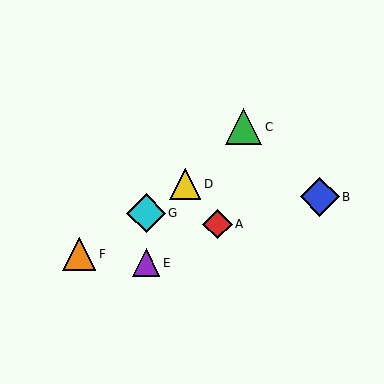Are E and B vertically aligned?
No, E is at x≈146 and B is at x≈320.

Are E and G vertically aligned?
Yes, both are at x≈146.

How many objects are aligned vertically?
2 objects (E, G) are aligned vertically.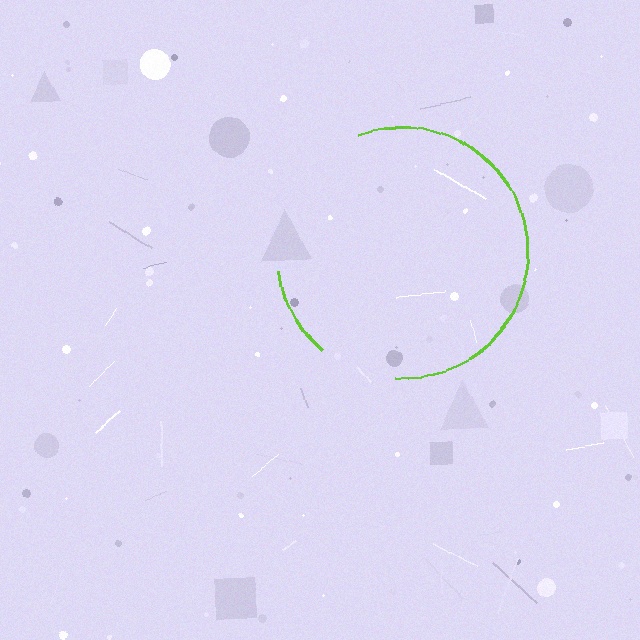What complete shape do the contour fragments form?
The contour fragments form a circle.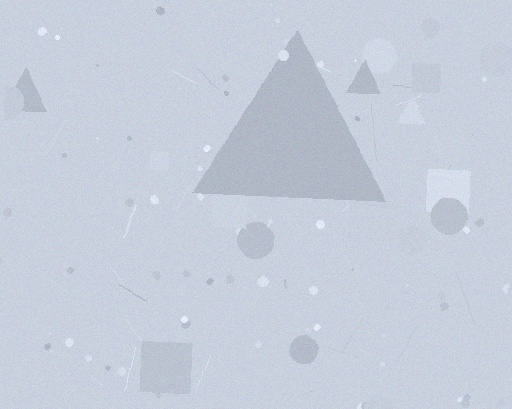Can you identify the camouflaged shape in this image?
The camouflaged shape is a triangle.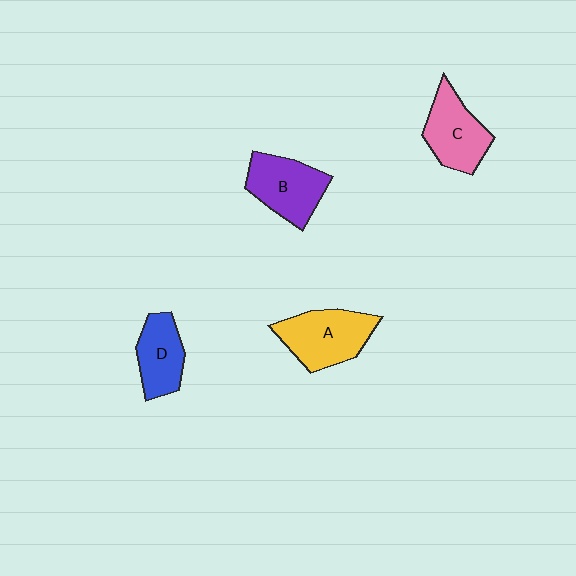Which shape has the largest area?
Shape A (yellow).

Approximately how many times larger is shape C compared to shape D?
Approximately 1.2 times.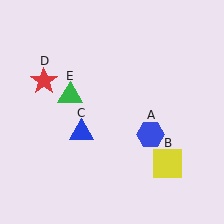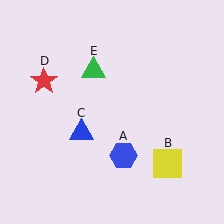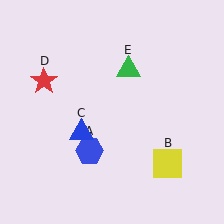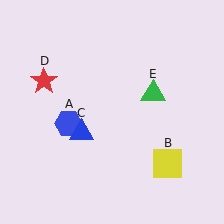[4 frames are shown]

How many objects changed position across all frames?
2 objects changed position: blue hexagon (object A), green triangle (object E).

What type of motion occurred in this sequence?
The blue hexagon (object A), green triangle (object E) rotated clockwise around the center of the scene.